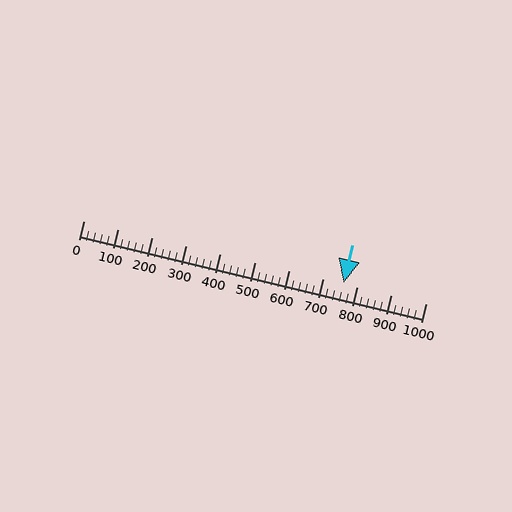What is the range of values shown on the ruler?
The ruler shows values from 0 to 1000.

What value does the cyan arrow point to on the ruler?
The cyan arrow points to approximately 760.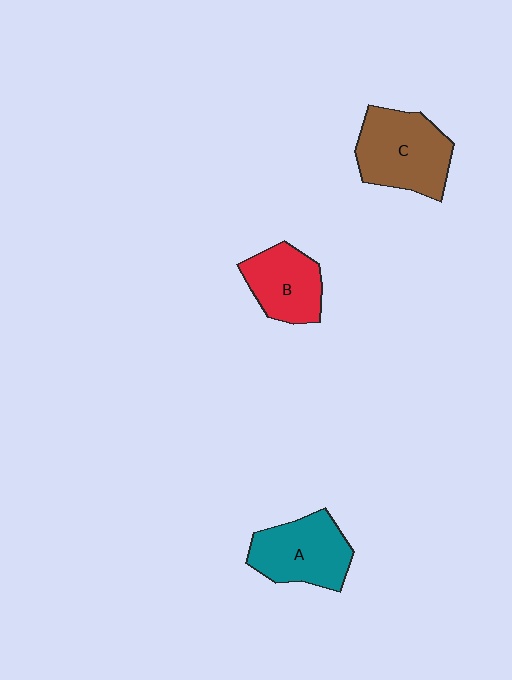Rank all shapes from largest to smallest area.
From largest to smallest: C (brown), A (teal), B (red).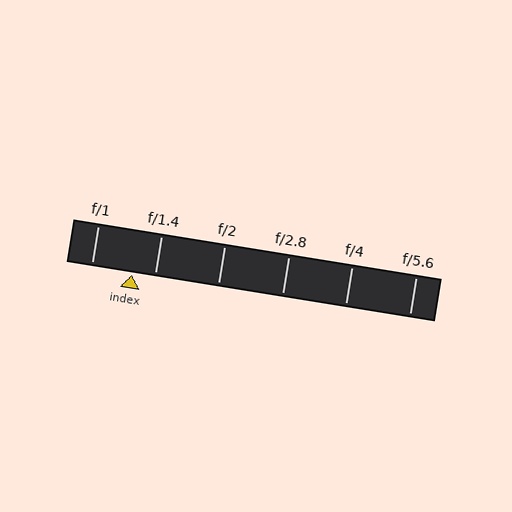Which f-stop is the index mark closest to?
The index mark is closest to f/1.4.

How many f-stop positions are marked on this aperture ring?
There are 6 f-stop positions marked.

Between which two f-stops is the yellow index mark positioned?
The index mark is between f/1 and f/1.4.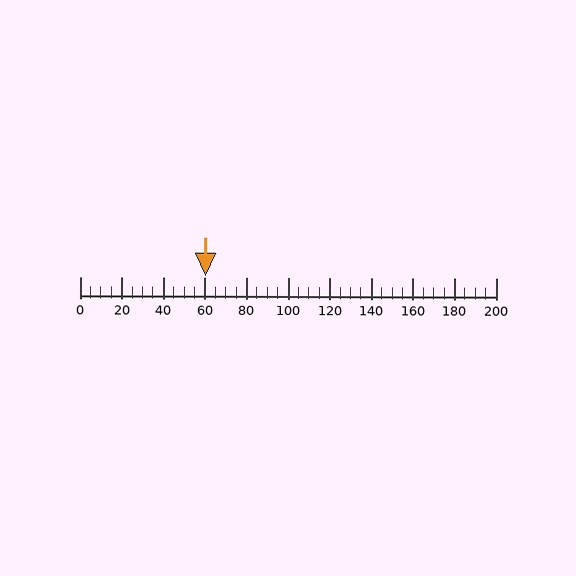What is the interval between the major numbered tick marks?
The major tick marks are spaced 20 units apart.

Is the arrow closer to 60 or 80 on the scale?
The arrow is closer to 60.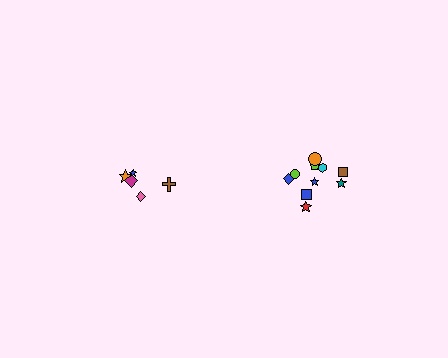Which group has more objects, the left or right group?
The right group.